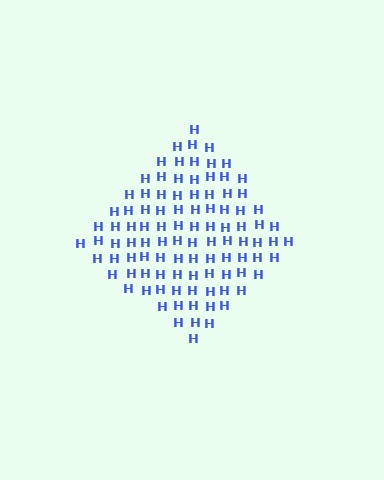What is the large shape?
The large shape is a diamond.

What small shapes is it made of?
It is made of small letter H's.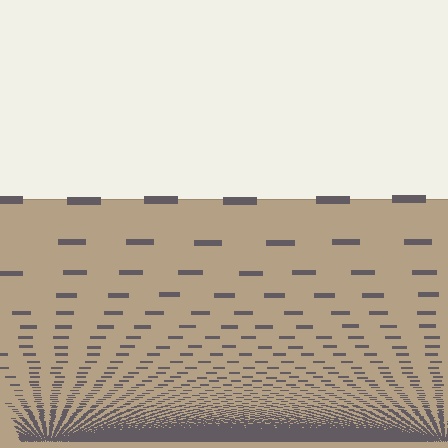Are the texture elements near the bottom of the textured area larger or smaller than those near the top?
Smaller. The gradient is inverted — elements near the bottom are smaller and denser.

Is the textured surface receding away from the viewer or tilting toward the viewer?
The surface appears to tilt toward the viewer. Texture elements get larger and sparser toward the top.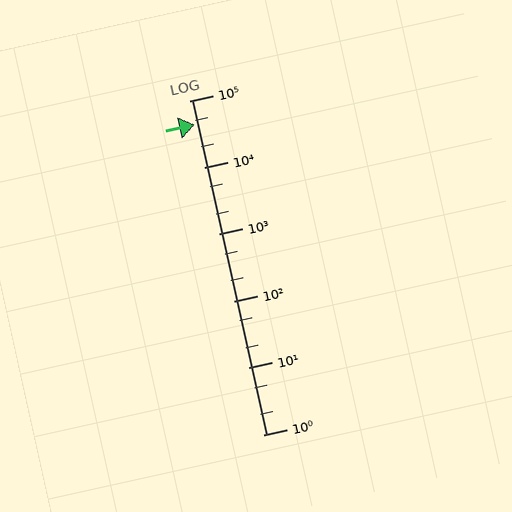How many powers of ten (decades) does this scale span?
The scale spans 5 decades, from 1 to 100000.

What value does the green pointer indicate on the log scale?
The pointer indicates approximately 44000.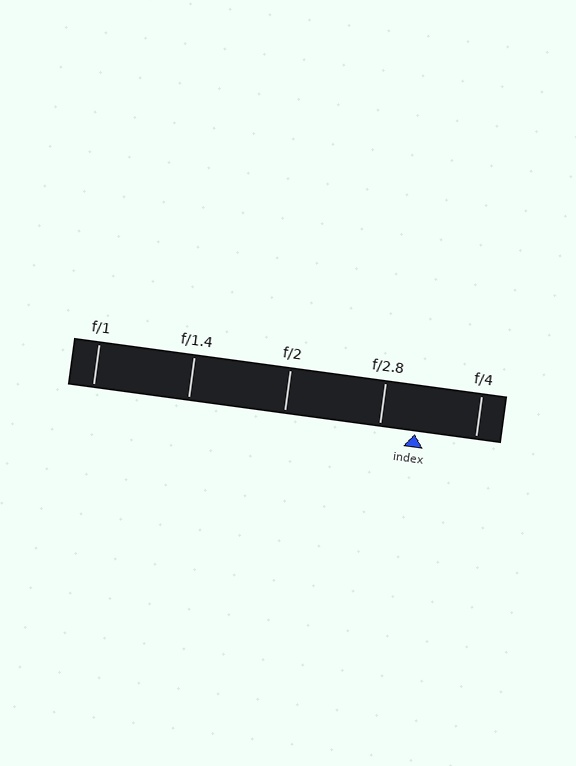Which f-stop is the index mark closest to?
The index mark is closest to f/2.8.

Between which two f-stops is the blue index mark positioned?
The index mark is between f/2.8 and f/4.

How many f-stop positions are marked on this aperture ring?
There are 5 f-stop positions marked.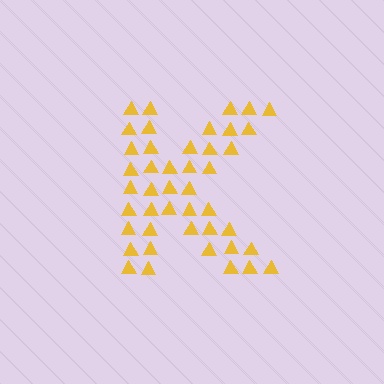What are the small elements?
The small elements are triangles.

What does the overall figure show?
The overall figure shows the letter K.